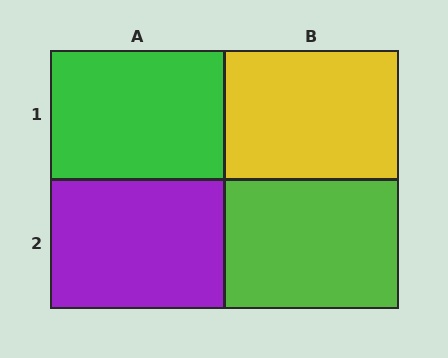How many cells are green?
1 cell is green.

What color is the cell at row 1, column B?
Yellow.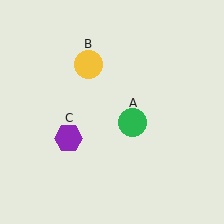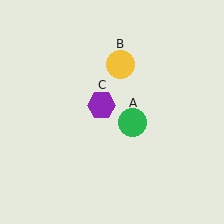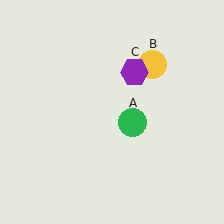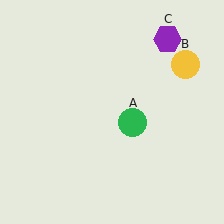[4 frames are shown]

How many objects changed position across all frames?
2 objects changed position: yellow circle (object B), purple hexagon (object C).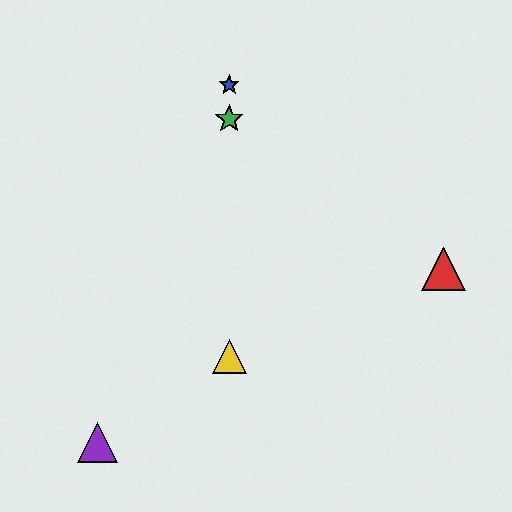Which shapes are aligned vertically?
The blue star, the green star, the yellow triangle are aligned vertically.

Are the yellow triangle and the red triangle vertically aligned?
No, the yellow triangle is at x≈229 and the red triangle is at x≈443.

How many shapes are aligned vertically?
3 shapes (the blue star, the green star, the yellow triangle) are aligned vertically.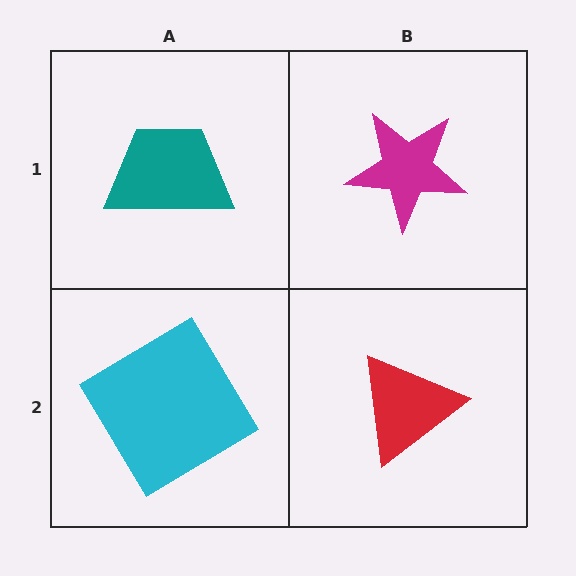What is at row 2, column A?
A cyan diamond.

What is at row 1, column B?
A magenta star.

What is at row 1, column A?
A teal trapezoid.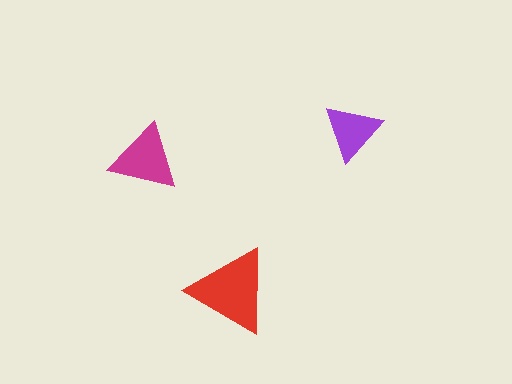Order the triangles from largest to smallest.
the red one, the magenta one, the purple one.